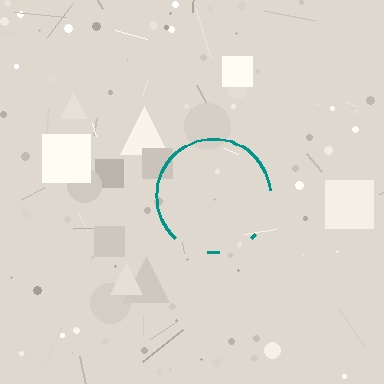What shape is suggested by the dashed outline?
The dashed outline suggests a circle.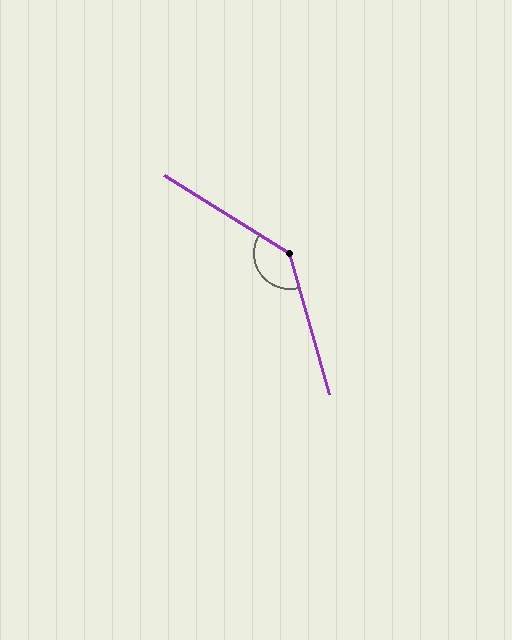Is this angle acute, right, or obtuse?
It is obtuse.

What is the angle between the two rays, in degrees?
Approximately 137 degrees.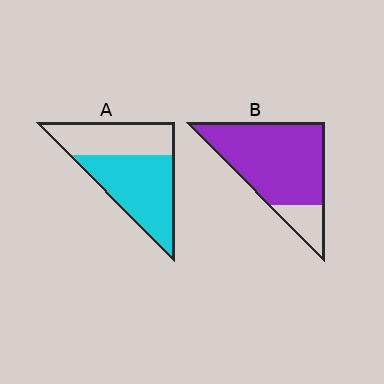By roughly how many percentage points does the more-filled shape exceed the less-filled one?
By roughly 25 percentage points (B over A).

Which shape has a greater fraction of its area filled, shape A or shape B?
Shape B.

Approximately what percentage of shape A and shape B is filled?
A is approximately 60% and B is approximately 85%.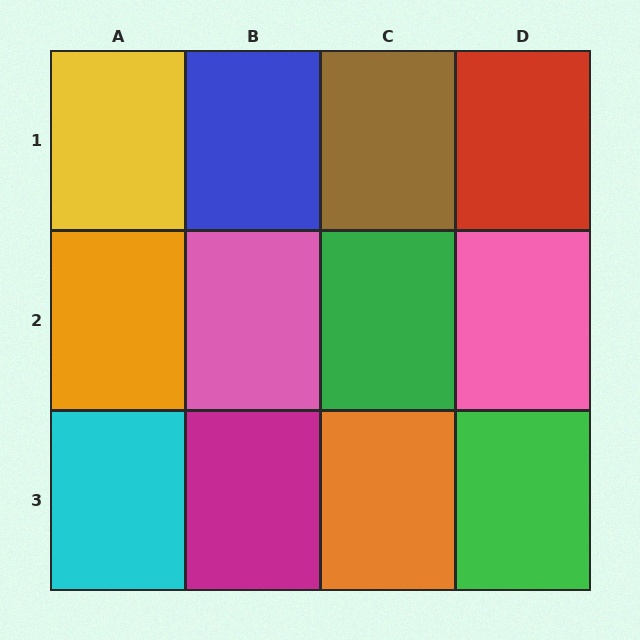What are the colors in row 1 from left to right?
Yellow, blue, brown, red.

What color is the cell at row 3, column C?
Orange.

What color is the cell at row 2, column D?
Pink.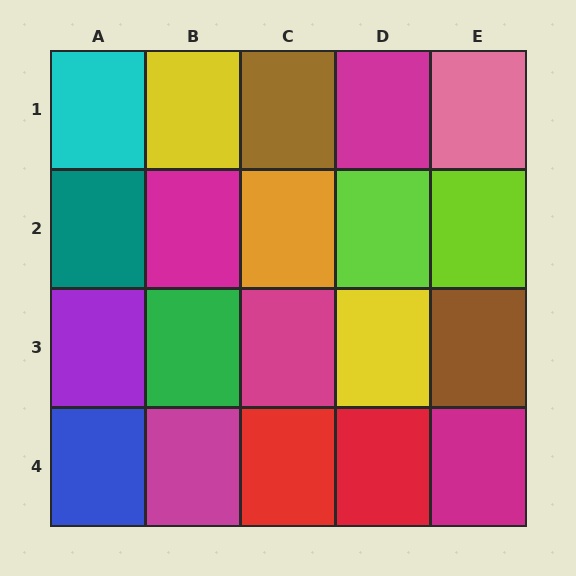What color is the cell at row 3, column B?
Green.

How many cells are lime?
2 cells are lime.